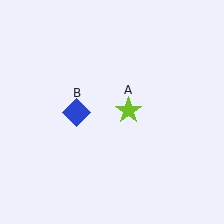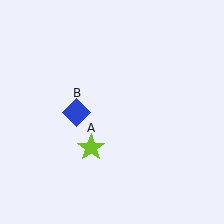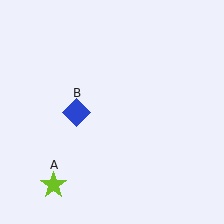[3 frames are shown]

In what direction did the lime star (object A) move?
The lime star (object A) moved down and to the left.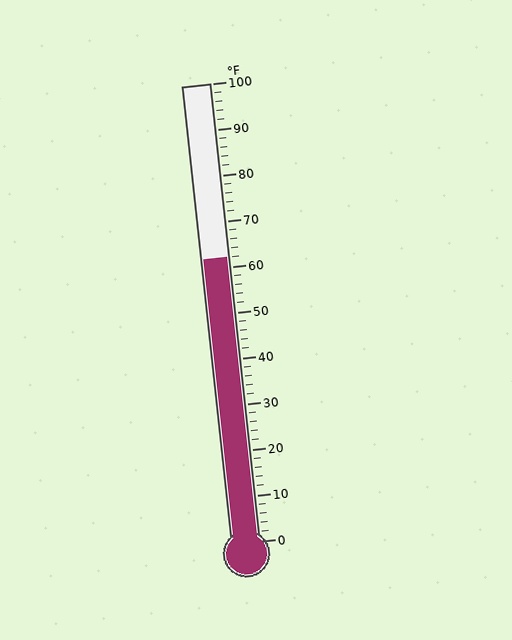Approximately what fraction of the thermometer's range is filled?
The thermometer is filled to approximately 60% of its range.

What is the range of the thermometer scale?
The thermometer scale ranges from 0°F to 100°F.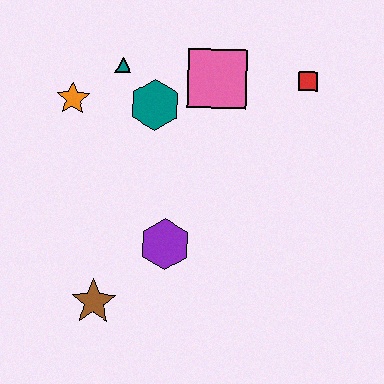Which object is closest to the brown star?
The purple hexagon is closest to the brown star.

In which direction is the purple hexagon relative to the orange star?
The purple hexagon is below the orange star.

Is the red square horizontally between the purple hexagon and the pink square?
No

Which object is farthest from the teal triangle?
The brown star is farthest from the teal triangle.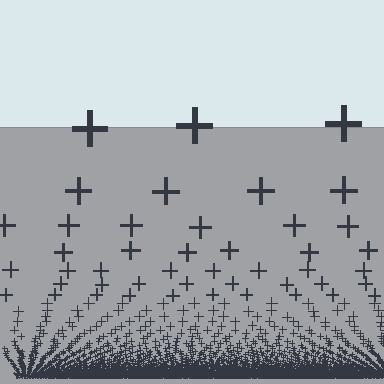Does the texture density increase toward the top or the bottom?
Density increases toward the bottom.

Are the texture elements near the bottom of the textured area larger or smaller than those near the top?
Smaller. The gradient is inverted — elements near the bottom are smaller and denser.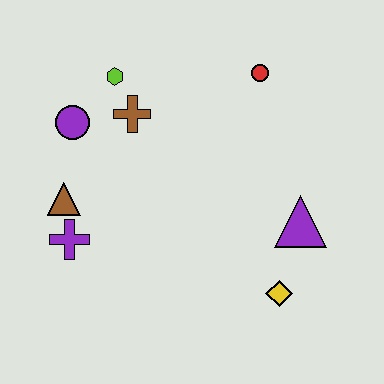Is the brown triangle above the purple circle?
No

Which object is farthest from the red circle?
The purple cross is farthest from the red circle.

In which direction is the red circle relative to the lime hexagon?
The red circle is to the right of the lime hexagon.